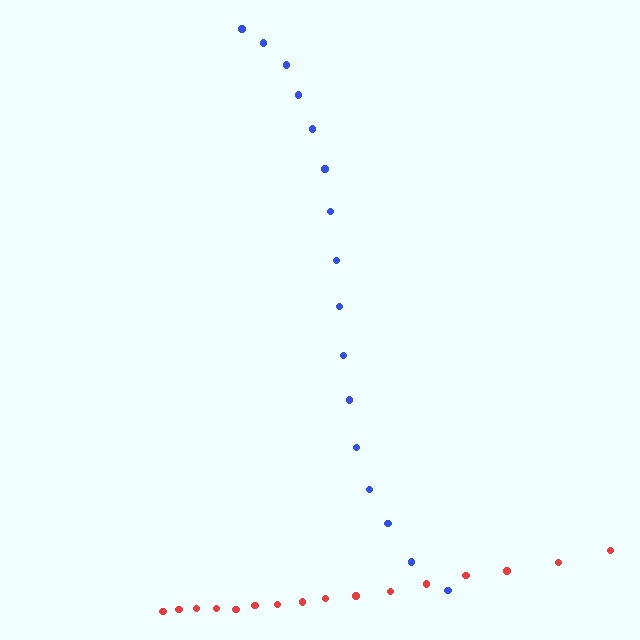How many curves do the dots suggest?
There are 2 distinct paths.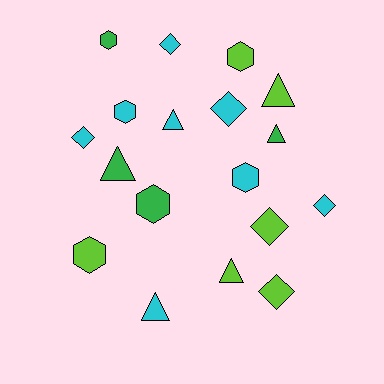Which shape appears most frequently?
Triangle, with 6 objects.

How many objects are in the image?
There are 18 objects.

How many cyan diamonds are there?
There are 4 cyan diamonds.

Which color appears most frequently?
Cyan, with 8 objects.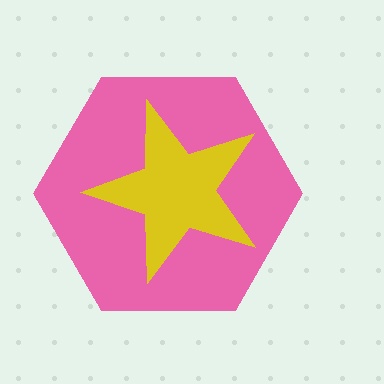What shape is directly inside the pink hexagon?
The yellow star.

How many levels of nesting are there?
2.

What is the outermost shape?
The pink hexagon.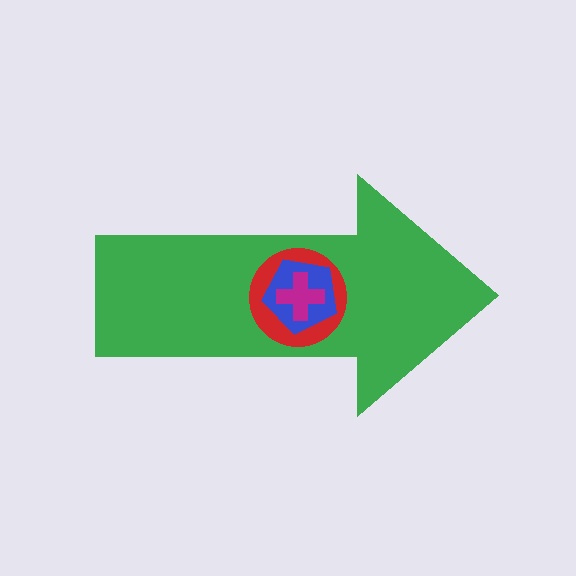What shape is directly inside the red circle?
The blue pentagon.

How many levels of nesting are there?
4.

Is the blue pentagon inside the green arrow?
Yes.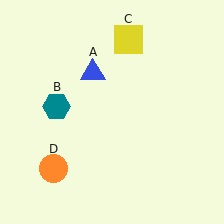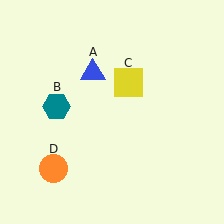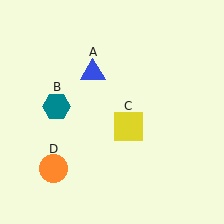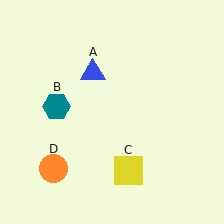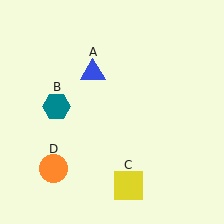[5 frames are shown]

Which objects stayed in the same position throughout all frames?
Blue triangle (object A) and teal hexagon (object B) and orange circle (object D) remained stationary.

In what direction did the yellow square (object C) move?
The yellow square (object C) moved down.